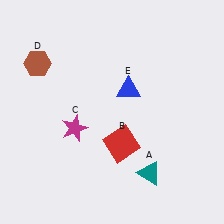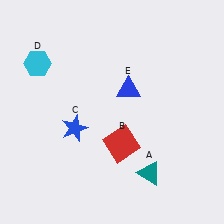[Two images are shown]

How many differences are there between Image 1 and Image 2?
There are 2 differences between the two images.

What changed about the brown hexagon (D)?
In Image 1, D is brown. In Image 2, it changed to cyan.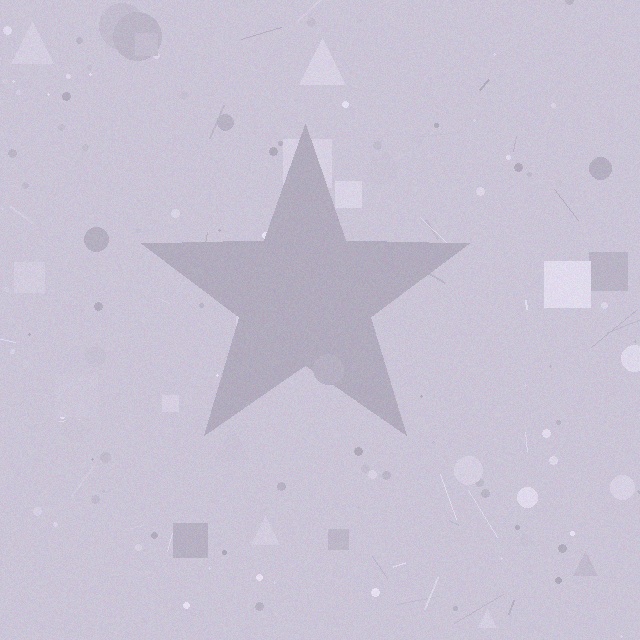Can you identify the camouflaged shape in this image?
The camouflaged shape is a star.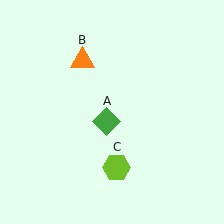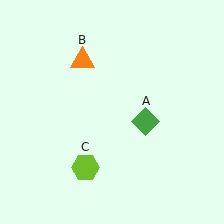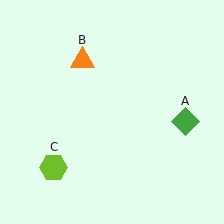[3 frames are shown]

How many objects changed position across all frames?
2 objects changed position: green diamond (object A), lime hexagon (object C).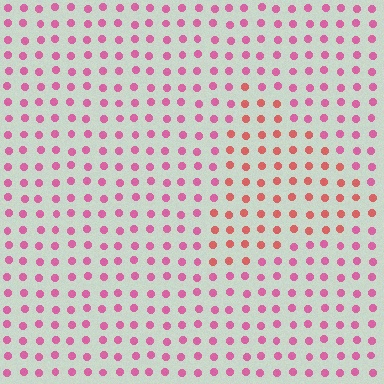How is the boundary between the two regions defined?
The boundary is defined purely by a slight shift in hue (about 33 degrees). Spacing, size, and orientation are identical on both sides.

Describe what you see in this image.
The image is filled with small pink elements in a uniform arrangement. A triangle-shaped region is visible where the elements are tinted to a slightly different hue, forming a subtle color boundary.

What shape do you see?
I see a triangle.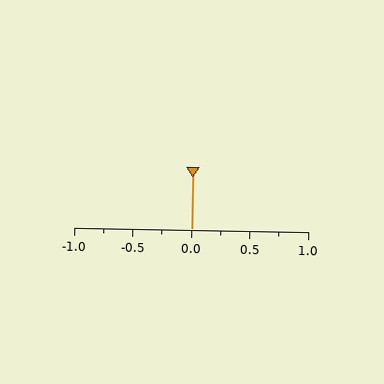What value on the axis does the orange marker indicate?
The marker indicates approximately 0.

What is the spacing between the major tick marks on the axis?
The major ticks are spaced 0.5 apart.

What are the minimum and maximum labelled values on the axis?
The axis runs from -1.0 to 1.0.